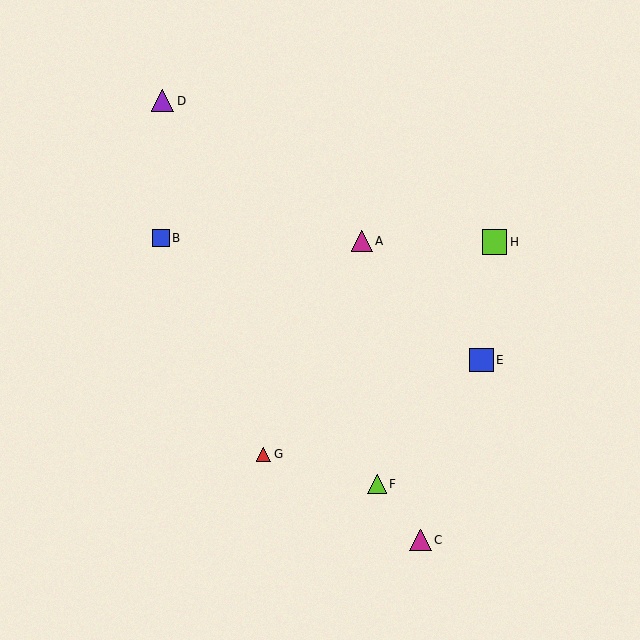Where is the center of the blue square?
The center of the blue square is at (482, 360).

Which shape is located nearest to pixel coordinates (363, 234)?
The magenta triangle (labeled A) at (362, 241) is nearest to that location.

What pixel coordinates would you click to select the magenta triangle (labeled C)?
Click at (420, 540) to select the magenta triangle C.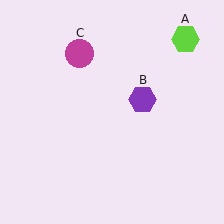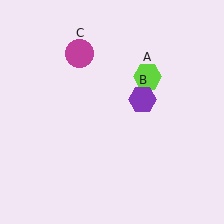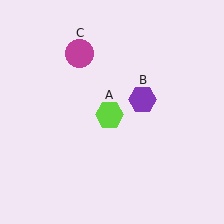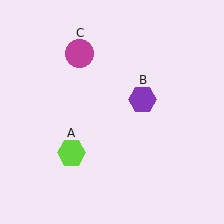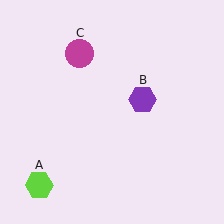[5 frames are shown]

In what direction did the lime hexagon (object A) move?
The lime hexagon (object A) moved down and to the left.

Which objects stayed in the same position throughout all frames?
Purple hexagon (object B) and magenta circle (object C) remained stationary.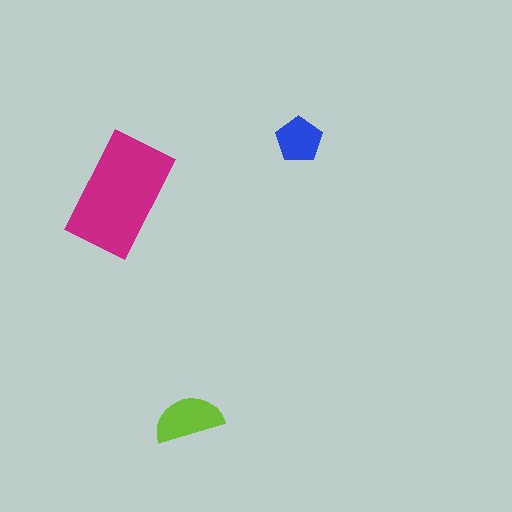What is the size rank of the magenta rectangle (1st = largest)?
1st.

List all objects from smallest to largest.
The blue pentagon, the lime semicircle, the magenta rectangle.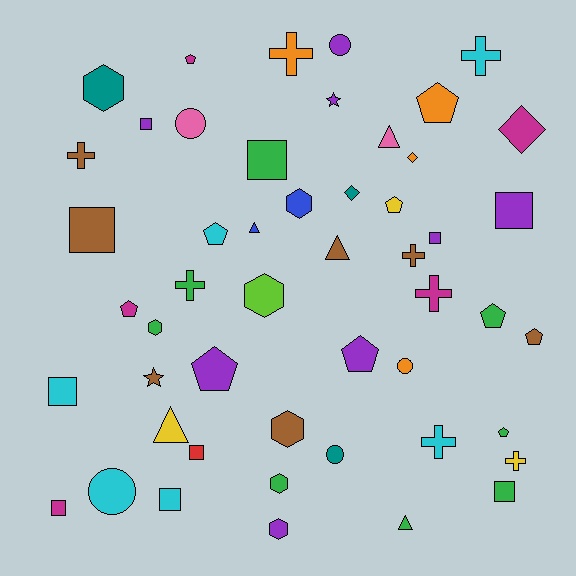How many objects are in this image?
There are 50 objects.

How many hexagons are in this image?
There are 7 hexagons.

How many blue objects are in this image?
There are 2 blue objects.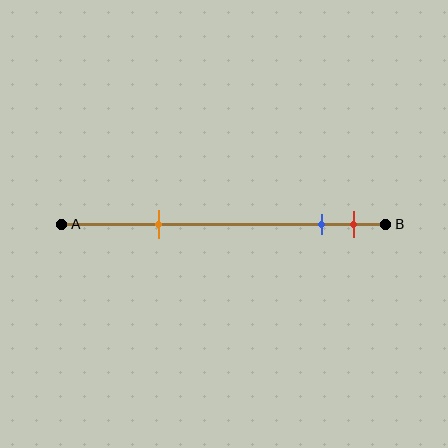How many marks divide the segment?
There are 3 marks dividing the segment.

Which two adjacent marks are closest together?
The blue and red marks are the closest adjacent pair.